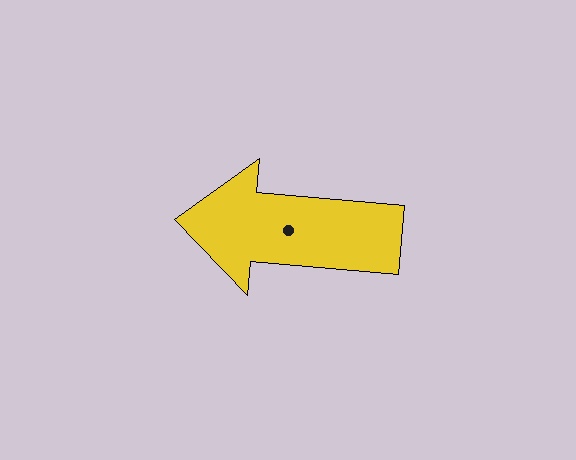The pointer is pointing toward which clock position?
Roughly 9 o'clock.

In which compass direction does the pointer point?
West.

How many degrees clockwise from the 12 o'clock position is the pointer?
Approximately 275 degrees.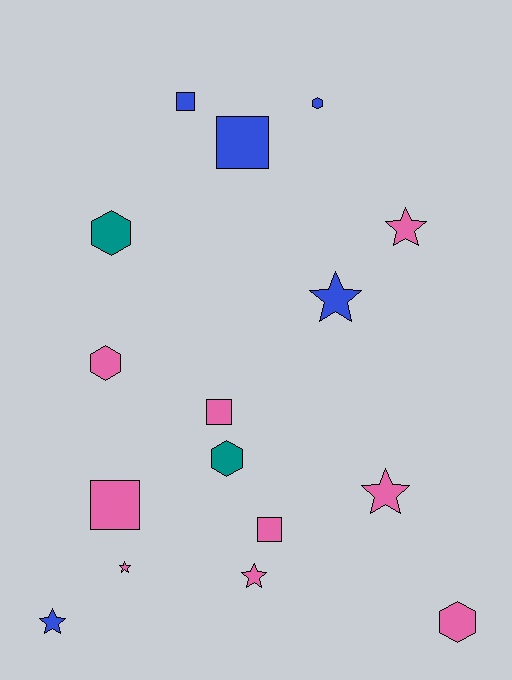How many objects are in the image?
There are 16 objects.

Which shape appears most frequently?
Star, with 6 objects.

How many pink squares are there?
There are 3 pink squares.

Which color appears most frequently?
Pink, with 9 objects.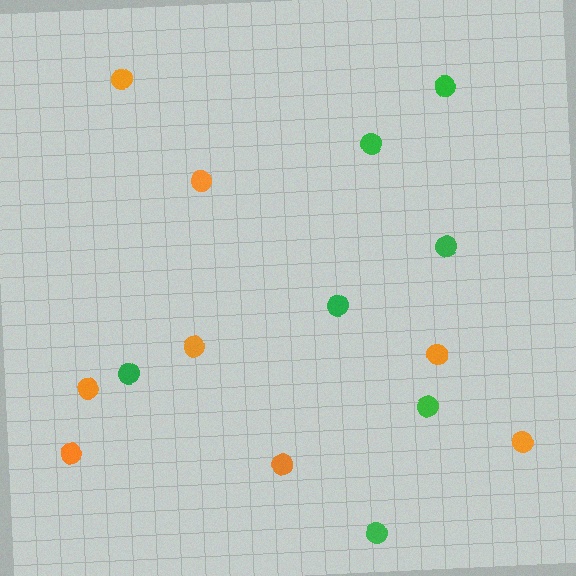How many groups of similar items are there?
There are 2 groups: one group of orange circles (8) and one group of green circles (7).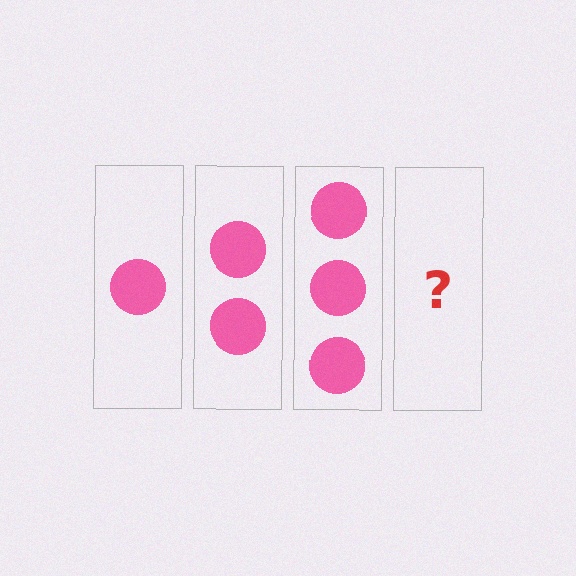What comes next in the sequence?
The next element should be 4 circles.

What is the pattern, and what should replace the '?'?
The pattern is that each step adds one more circle. The '?' should be 4 circles.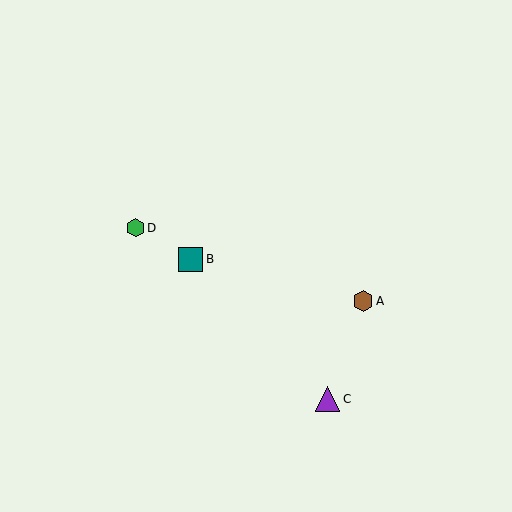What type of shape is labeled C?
Shape C is a purple triangle.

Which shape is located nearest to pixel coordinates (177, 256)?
The teal square (labeled B) at (191, 259) is nearest to that location.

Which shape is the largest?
The purple triangle (labeled C) is the largest.